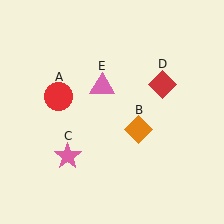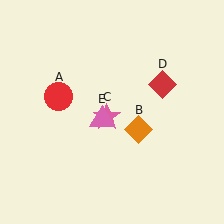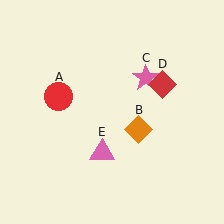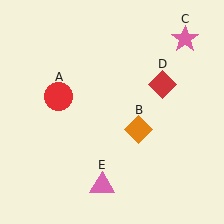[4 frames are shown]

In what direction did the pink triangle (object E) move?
The pink triangle (object E) moved down.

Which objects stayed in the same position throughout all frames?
Red circle (object A) and orange diamond (object B) and red diamond (object D) remained stationary.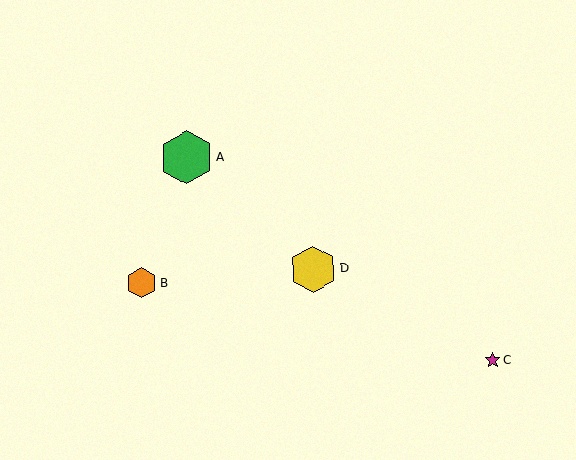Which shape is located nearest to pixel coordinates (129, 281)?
The orange hexagon (labeled B) at (142, 283) is nearest to that location.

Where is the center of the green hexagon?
The center of the green hexagon is at (186, 157).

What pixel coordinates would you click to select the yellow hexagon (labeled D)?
Click at (313, 269) to select the yellow hexagon D.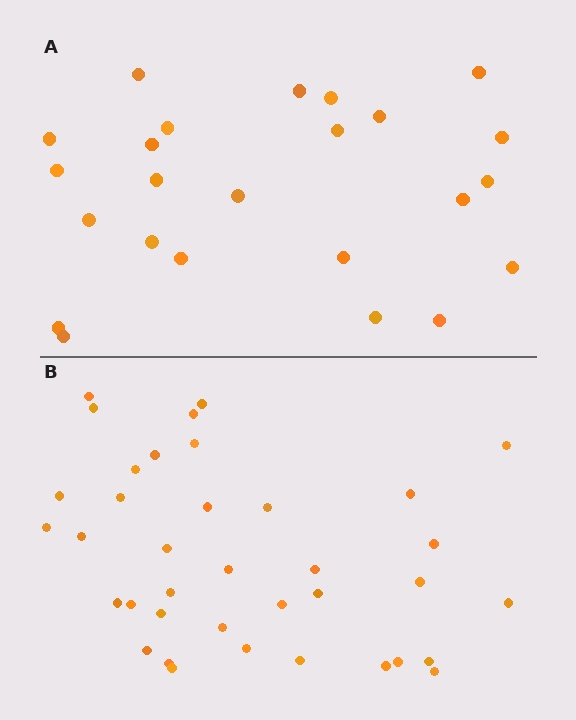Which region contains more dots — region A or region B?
Region B (the bottom region) has more dots.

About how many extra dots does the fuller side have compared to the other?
Region B has approximately 15 more dots than region A.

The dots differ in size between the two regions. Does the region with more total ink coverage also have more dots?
No. Region A has more total ink coverage because its dots are larger, but region B actually contains more individual dots. Total area can be misleading — the number of items is what matters here.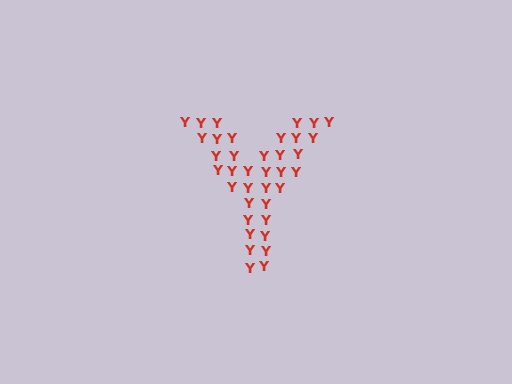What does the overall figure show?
The overall figure shows the letter Y.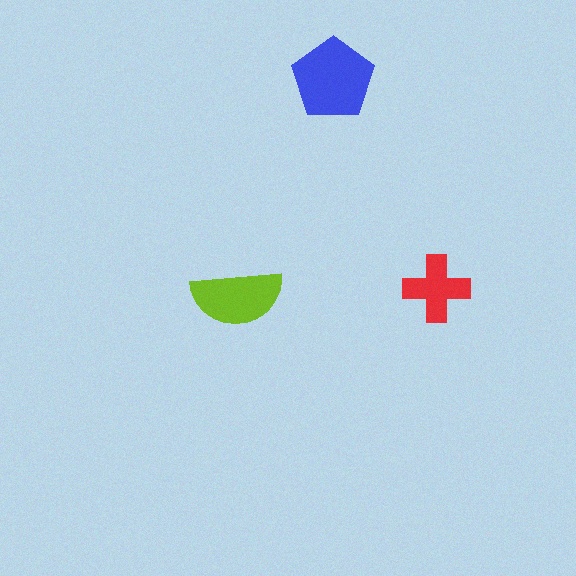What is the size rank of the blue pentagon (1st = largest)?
1st.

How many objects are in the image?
There are 3 objects in the image.